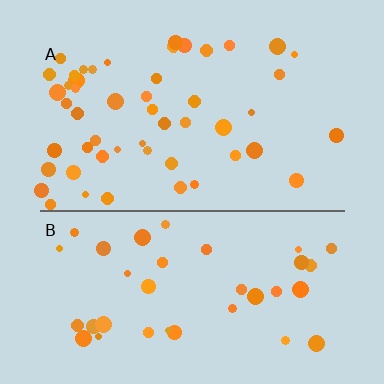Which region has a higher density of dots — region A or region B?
A (the top).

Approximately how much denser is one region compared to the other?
Approximately 1.4× — region A over region B.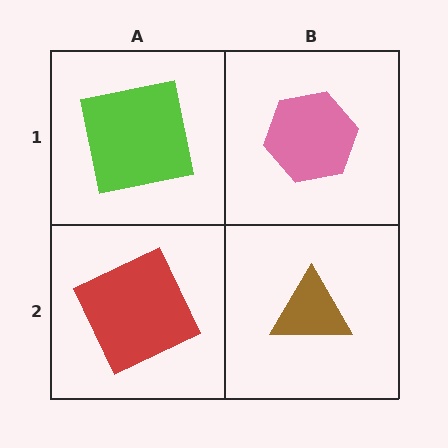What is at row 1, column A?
A lime square.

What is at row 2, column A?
A red square.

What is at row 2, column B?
A brown triangle.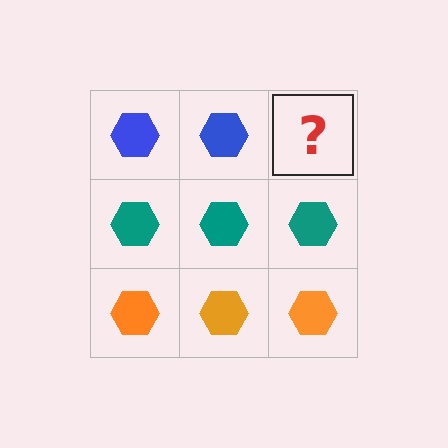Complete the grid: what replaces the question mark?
The question mark should be replaced with a blue hexagon.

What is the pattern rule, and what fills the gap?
The rule is that each row has a consistent color. The gap should be filled with a blue hexagon.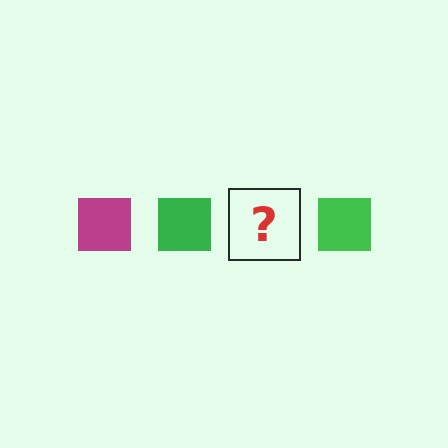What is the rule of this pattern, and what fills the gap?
The rule is that the pattern cycles through magenta, green squares. The gap should be filled with a magenta square.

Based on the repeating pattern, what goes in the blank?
The blank should be a magenta square.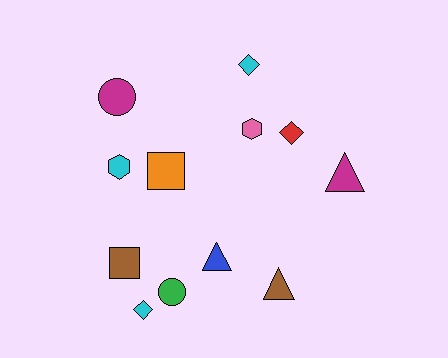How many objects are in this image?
There are 12 objects.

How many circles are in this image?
There are 2 circles.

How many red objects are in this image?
There is 1 red object.